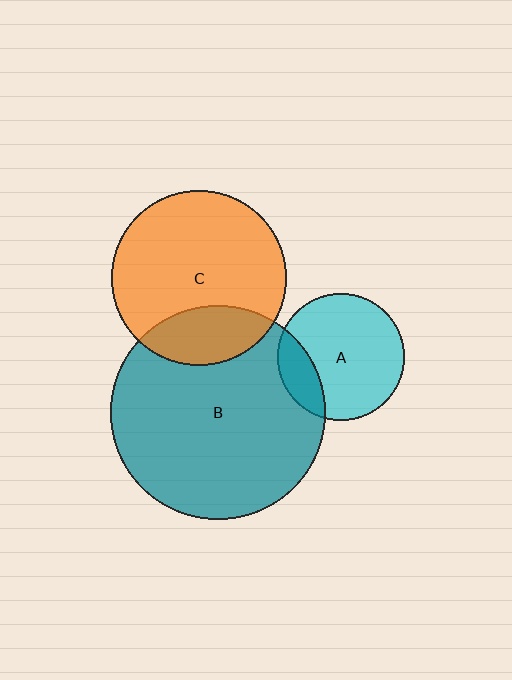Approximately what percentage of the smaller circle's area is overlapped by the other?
Approximately 25%.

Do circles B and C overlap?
Yes.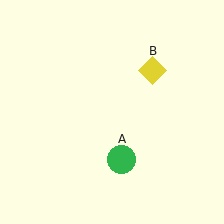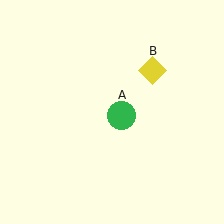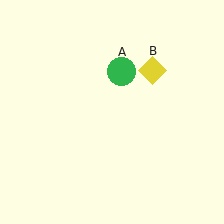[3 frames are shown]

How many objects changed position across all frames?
1 object changed position: green circle (object A).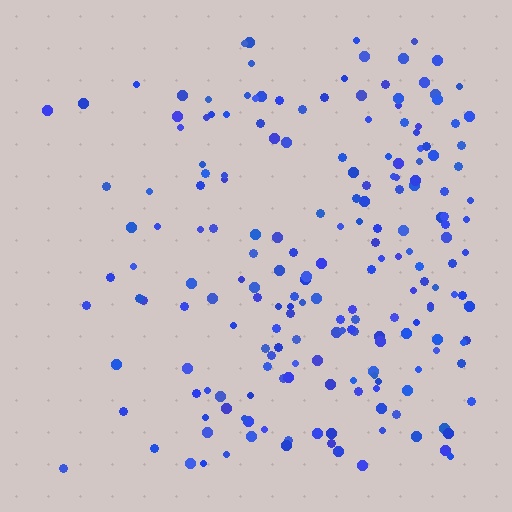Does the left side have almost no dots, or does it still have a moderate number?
Still a moderate number, just noticeably fewer than the right.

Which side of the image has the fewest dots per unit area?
The left.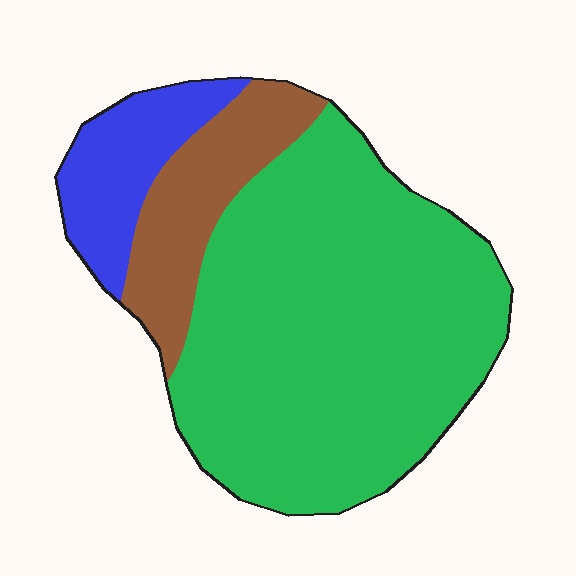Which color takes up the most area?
Green, at roughly 70%.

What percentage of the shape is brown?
Brown takes up about one sixth (1/6) of the shape.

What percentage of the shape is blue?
Blue covers 13% of the shape.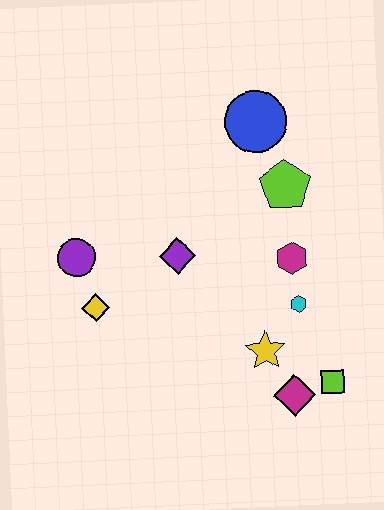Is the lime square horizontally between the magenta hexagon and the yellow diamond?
No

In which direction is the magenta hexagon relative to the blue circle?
The magenta hexagon is below the blue circle.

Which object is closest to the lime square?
The magenta diamond is closest to the lime square.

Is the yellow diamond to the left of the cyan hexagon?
Yes